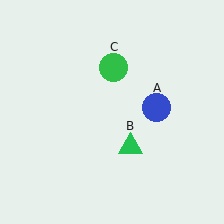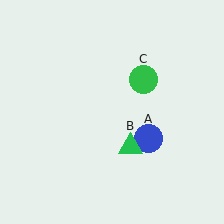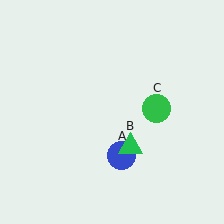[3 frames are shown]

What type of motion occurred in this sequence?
The blue circle (object A), green circle (object C) rotated clockwise around the center of the scene.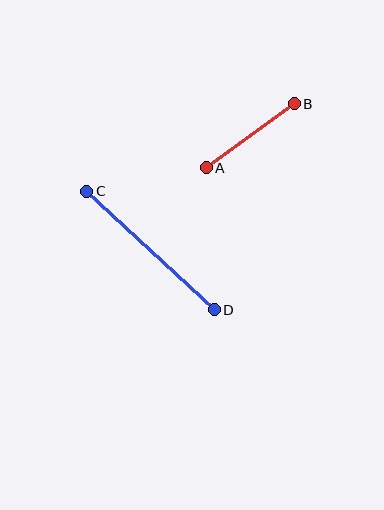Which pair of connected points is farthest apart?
Points C and D are farthest apart.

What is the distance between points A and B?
The distance is approximately 109 pixels.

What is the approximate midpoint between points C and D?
The midpoint is at approximately (150, 250) pixels.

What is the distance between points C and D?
The distance is approximately 174 pixels.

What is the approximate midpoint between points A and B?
The midpoint is at approximately (250, 136) pixels.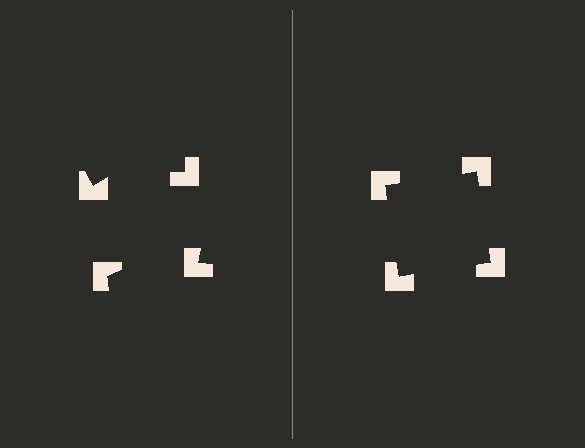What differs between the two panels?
The notched squares are positioned identically on both sides; only the wedge orientations differ. On the right they align to a square; on the left they are misaligned.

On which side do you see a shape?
An illusory square appears on the right side. On the left side the wedge cuts are rotated, so no coherent shape forms.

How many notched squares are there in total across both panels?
8 — 4 on each side.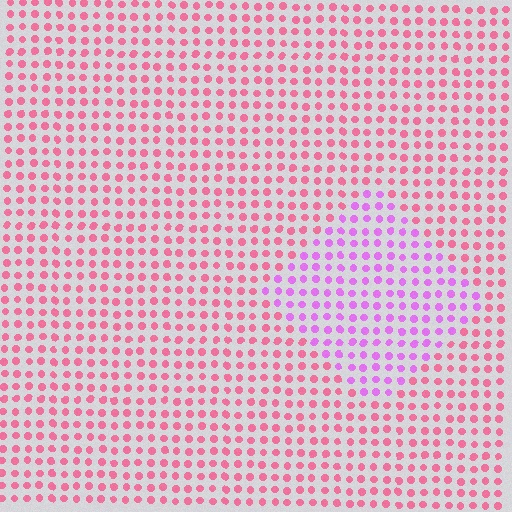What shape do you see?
I see a diamond.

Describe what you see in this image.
The image is filled with small pink elements in a uniform arrangement. A diamond-shaped region is visible where the elements are tinted to a slightly different hue, forming a subtle color boundary.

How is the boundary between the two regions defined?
The boundary is defined purely by a slight shift in hue (about 45 degrees). Spacing, size, and orientation are identical on both sides.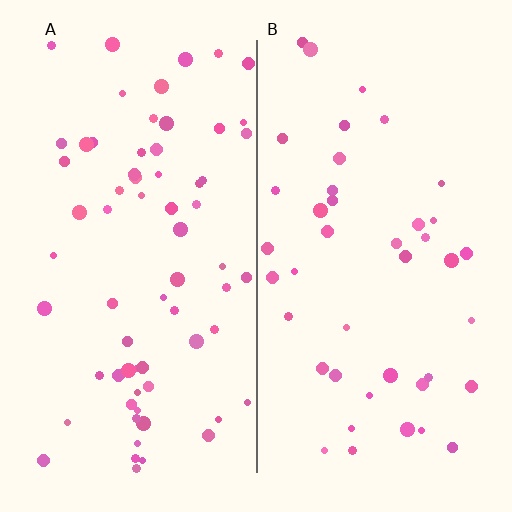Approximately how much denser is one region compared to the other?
Approximately 1.5× — region A over region B.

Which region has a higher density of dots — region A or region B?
A (the left).